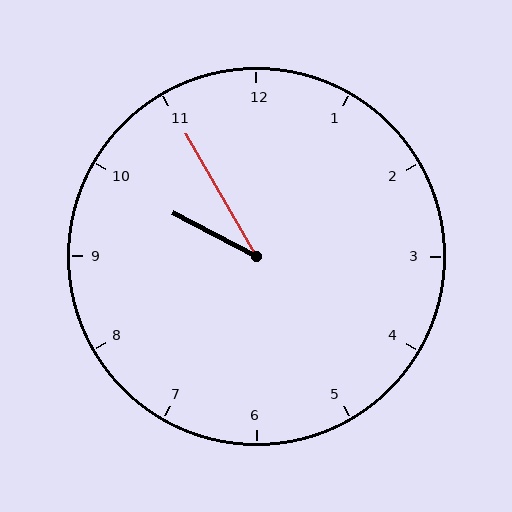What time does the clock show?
9:55.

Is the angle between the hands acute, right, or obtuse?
It is acute.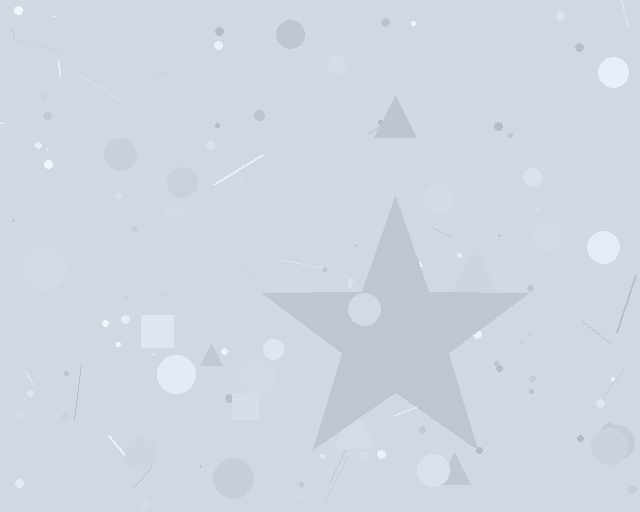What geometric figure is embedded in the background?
A star is embedded in the background.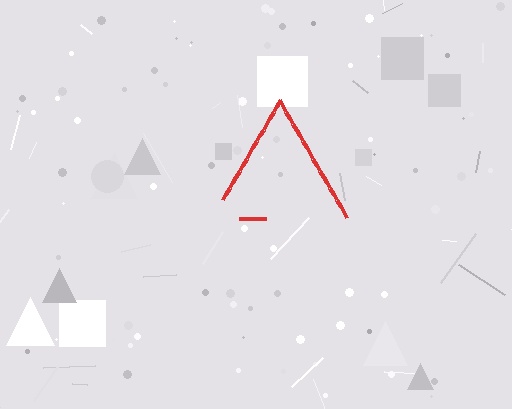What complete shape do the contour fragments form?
The contour fragments form a triangle.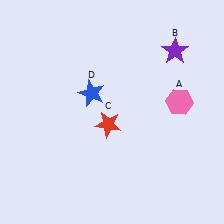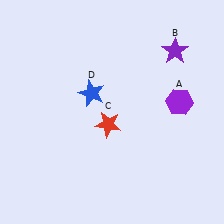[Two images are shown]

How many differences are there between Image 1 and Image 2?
There is 1 difference between the two images.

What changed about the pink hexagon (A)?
In Image 1, A is pink. In Image 2, it changed to purple.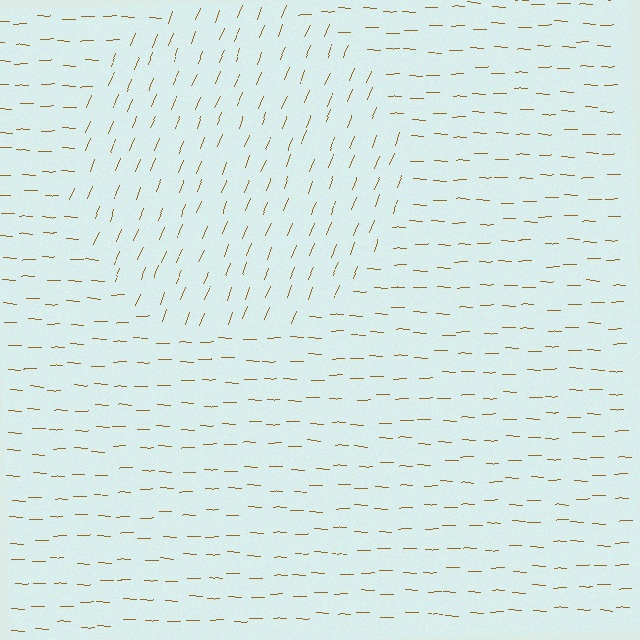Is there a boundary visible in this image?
Yes, there is a texture boundary formed by a change in line orientation.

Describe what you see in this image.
The image is filled with small brown line segments. A circle region in the image has lines oriented differently from the surrounding lines, creating a visible texture boundary.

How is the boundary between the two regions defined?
The boundary is defined purely by a change in line orientation (approximately 71 degrees difference). All lines are the same color and thickness.